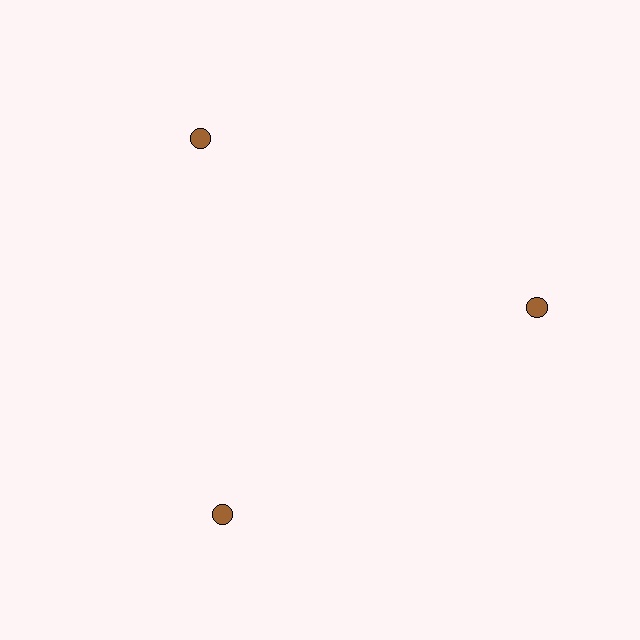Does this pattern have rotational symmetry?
Yes, this pattern has 3-fold rotational symmetry. It looks the same after rotating 120 degrees around the center.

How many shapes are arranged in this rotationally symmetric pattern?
There are 3 shapes, arranged in 3 groups of 1.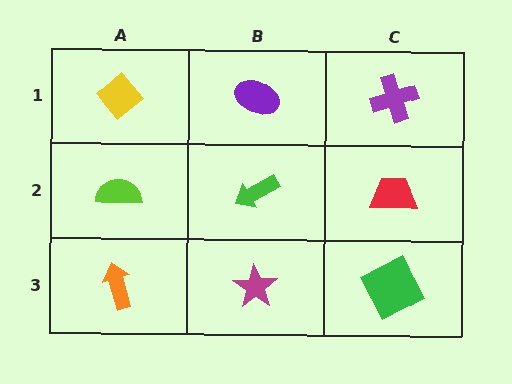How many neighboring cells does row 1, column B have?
3.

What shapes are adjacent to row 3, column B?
A green arrow (row 2, column B), an orange arrow (row 3, column A), a green square (row 3, column C).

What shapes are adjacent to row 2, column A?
A yellow diamond (row 1, column A), an orange arrow (row 3, column A), a green arrow (row 2, column B).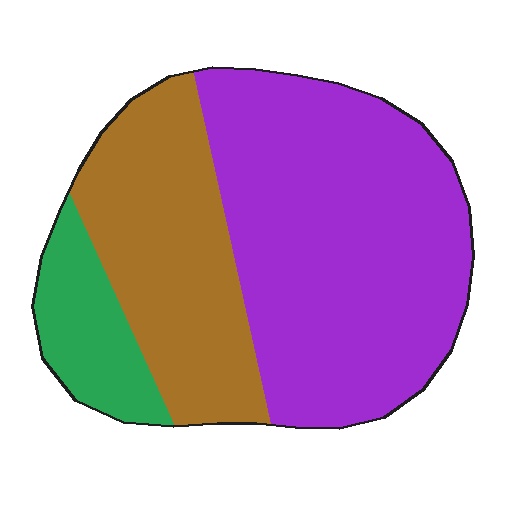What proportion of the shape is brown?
Brown takes up about one third (1/3) of the shape.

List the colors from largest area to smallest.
From largest to smallest: purple, brown, green.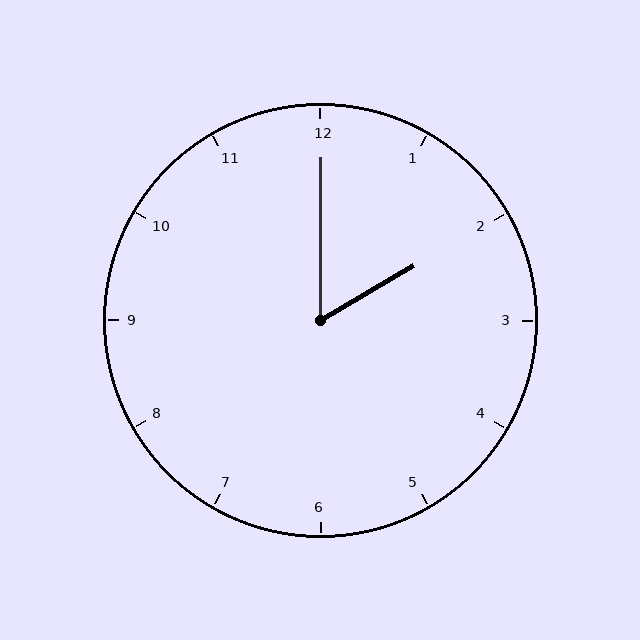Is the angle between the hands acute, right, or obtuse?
It is acute.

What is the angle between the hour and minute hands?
Approximately 60 degrees.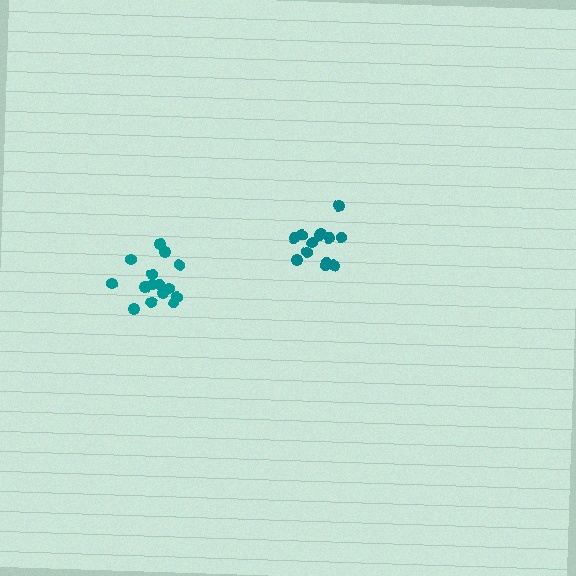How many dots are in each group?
Group 1: 15 dots, Group 2: 13 dots (28 total).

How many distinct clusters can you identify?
There are 2 distinct clusters.